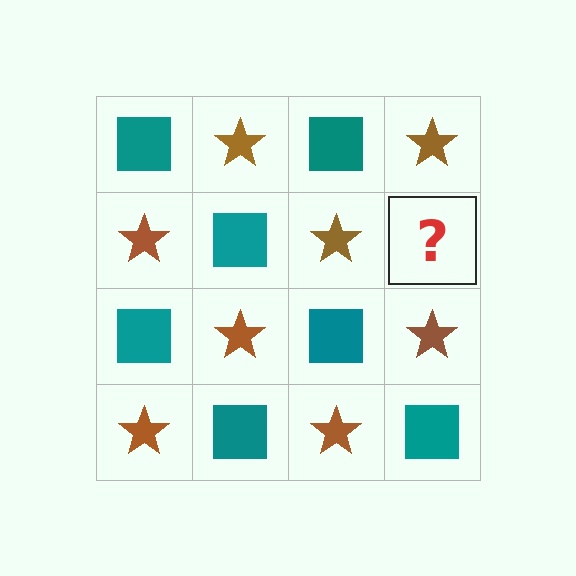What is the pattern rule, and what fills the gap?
The rule is that it alternates teal square and brown star in a checkerboard pattern. The gap should be filled with a teal square.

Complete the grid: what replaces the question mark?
The question mark should be replaced with a teal square.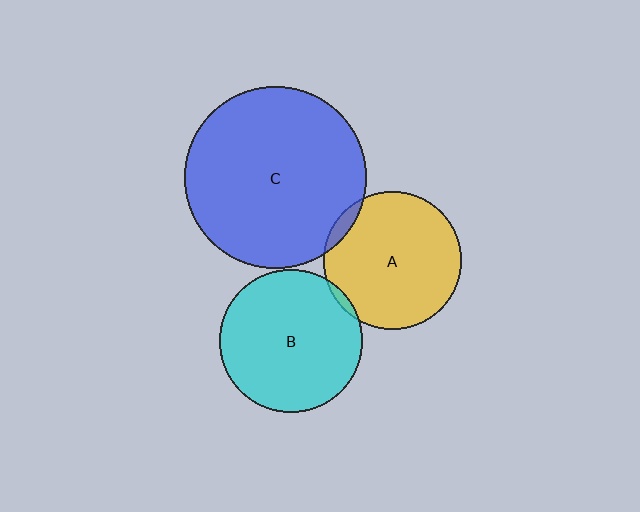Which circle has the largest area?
Circle C (blue).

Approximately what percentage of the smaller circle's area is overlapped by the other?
Approximately 5%.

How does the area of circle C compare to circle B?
Approximately 1.6 times.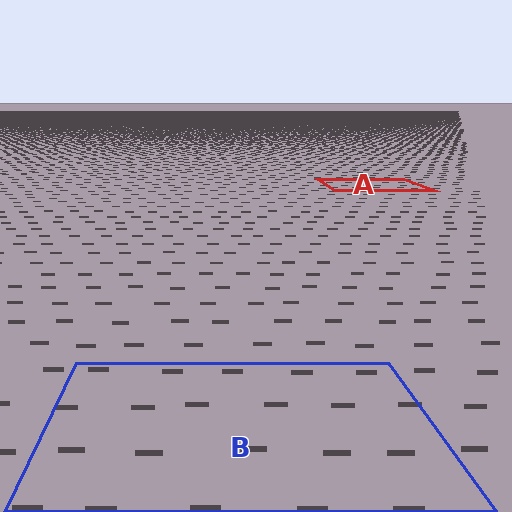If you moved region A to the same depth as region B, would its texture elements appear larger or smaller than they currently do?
They would appear larger. At a closer depth, the same texture elements are projected at a bigger on-screen size.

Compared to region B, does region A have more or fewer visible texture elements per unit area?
Region A has more texture elements per unit area — they are packed more densely because it is farther away.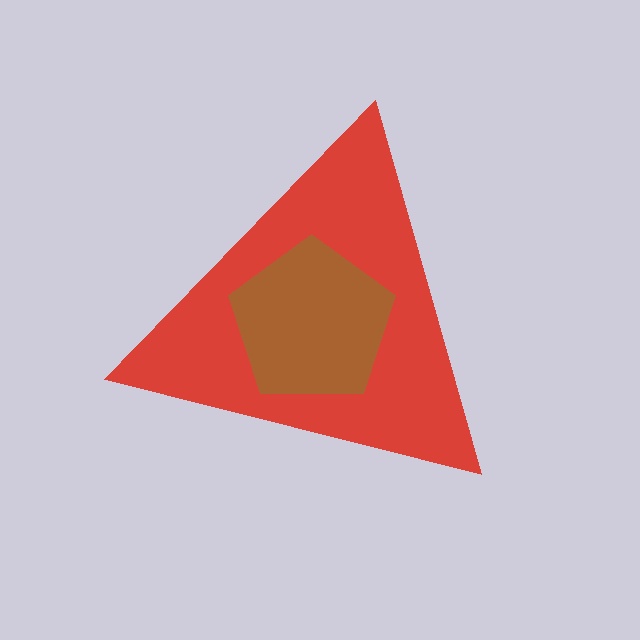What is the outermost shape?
The red triangle.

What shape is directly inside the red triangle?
The brown pentagon.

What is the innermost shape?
The brown pentagon.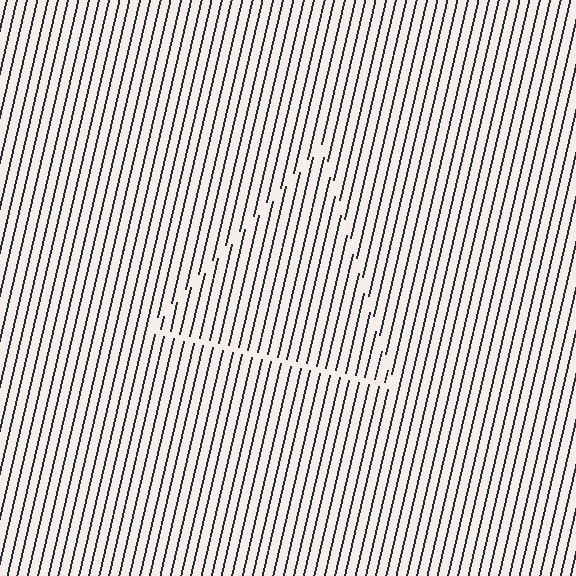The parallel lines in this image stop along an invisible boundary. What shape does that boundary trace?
An illusory triangle. The interior of the shape contains the same grating, shifted by half a period — the contour is defined by the phase discontinuity where line-ends from the inner and outer gratings abut.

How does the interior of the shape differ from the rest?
The interior of the shape contains the same grating, shifted by half a period — the contour is defined by the phase discontinuity where line-ends from the inner and outer gratings abut.